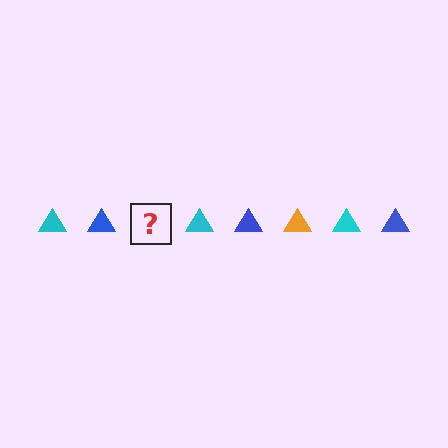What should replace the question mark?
The question mark should be replaced with an orange triangle.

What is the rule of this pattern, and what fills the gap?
The rule is that the pattern cycles through cyan, blue, orange triangles. The gap should be filled with an orange triangle.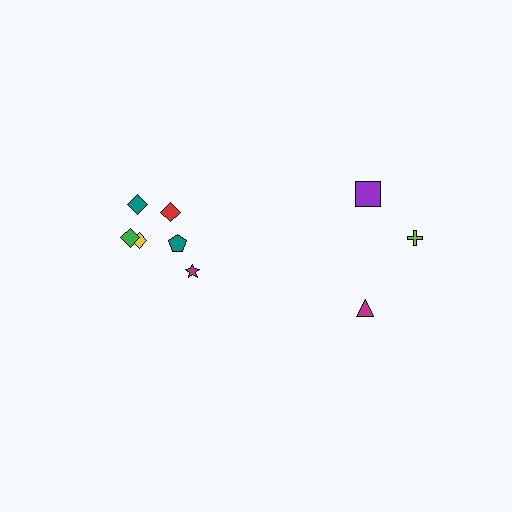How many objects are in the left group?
There are 6 objects.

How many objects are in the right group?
There are 3 objects.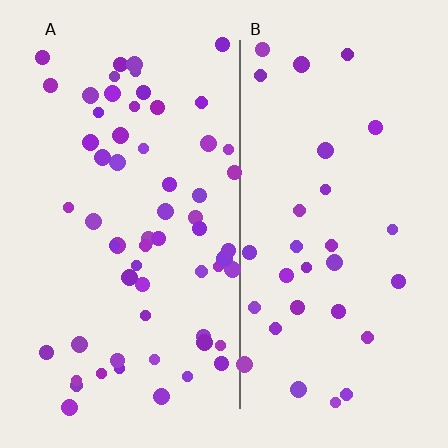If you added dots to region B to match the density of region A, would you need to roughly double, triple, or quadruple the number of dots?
Approximately double.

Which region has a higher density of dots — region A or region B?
A (the left).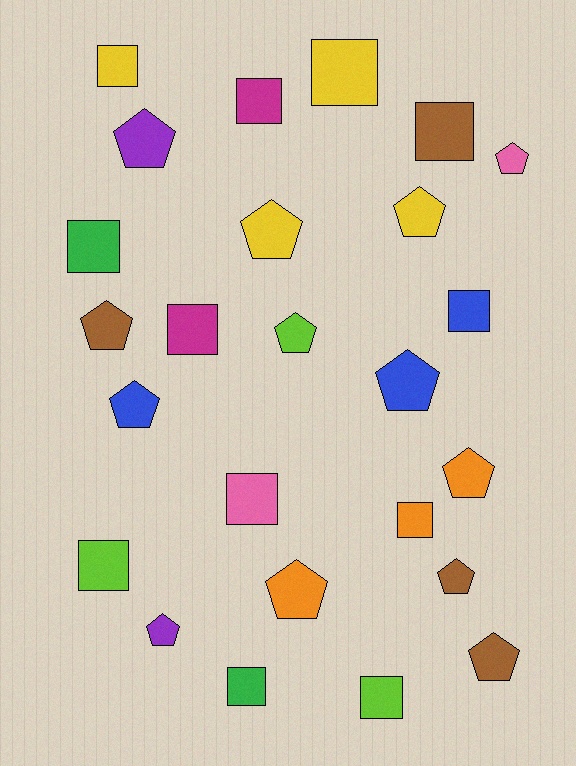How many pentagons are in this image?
There are 13 pentagons.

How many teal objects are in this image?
There are no teal objects.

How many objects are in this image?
There are 25 objects.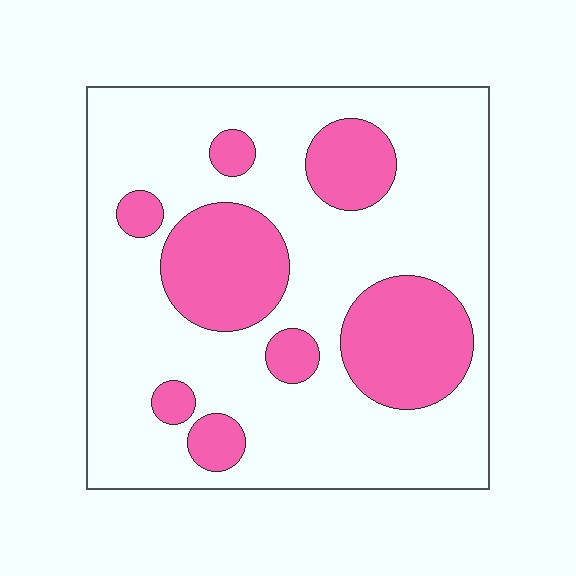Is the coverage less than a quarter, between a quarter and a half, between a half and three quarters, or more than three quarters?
Between a quarter and a half.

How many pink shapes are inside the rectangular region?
8.